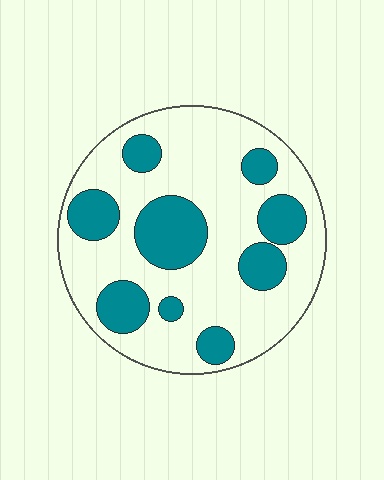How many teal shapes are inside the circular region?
9.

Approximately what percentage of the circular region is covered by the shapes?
Approximately 30%.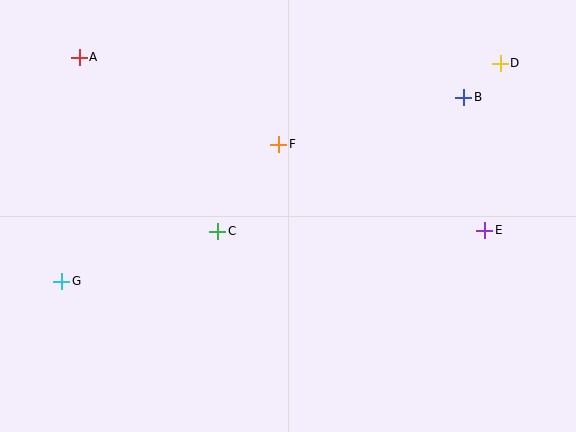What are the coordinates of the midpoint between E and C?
The midpoint between E and C is at (351, 231).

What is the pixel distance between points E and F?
The distance between E and F is 223 pixels.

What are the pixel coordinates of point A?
Point A is at (79, 57).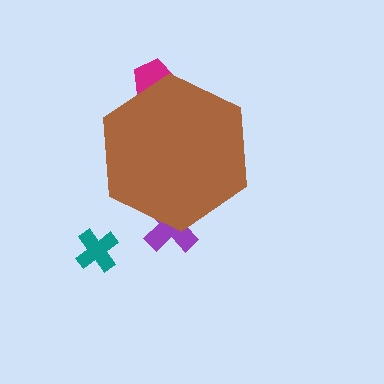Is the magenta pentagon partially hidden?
Yes, the magenta pentagon is partially hidden behind the brown hexagon.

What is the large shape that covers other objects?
A brown hexagon.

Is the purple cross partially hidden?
Yes, the purple cross is partially hidden behind the brown hexagon.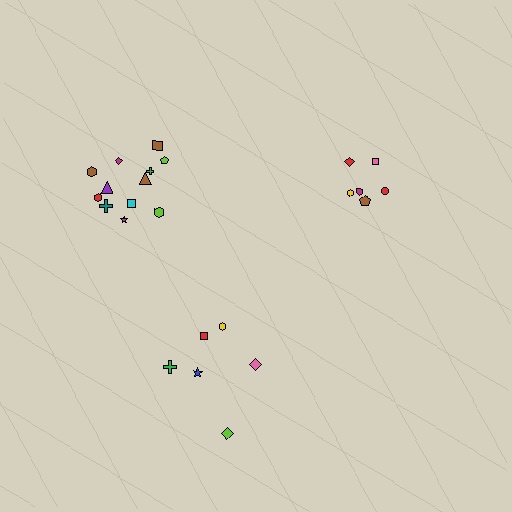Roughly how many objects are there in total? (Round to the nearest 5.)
Roughly 25 objects in total.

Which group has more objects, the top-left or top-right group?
The top-left group.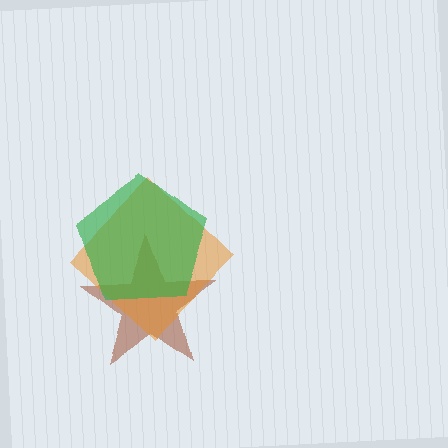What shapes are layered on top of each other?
The layered shapes are: a brown star, an orange diamond, a green pentagon.